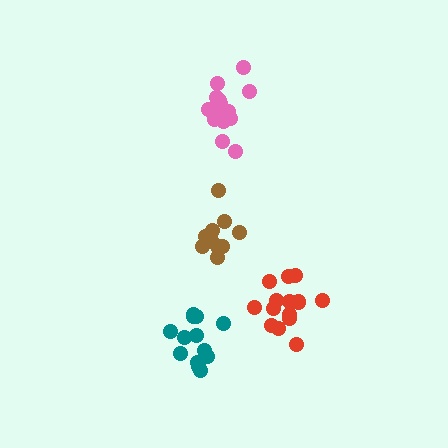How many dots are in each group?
Group 1: 13 dots, Group 2: 15 dots, Group 3: 15 dots, Group 4: 11 dots (54 total).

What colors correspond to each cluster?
The clusters are colored: teal, pink, red, brown.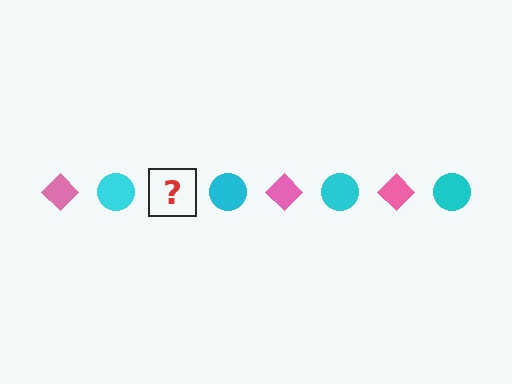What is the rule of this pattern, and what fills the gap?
The rule is that the pattern alternates between pink diamond and cyan circle. The gap should be filled with a pink diamond.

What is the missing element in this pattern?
The missing element is a pink diamond.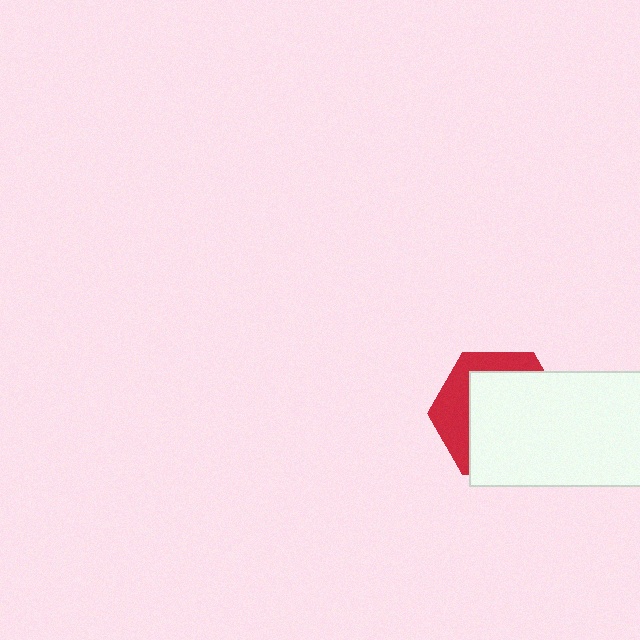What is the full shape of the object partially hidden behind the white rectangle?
The partially hidden object is a red hexagon.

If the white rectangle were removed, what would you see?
You would see the complete red hexagon.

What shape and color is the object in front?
The object in front is a white rectangle.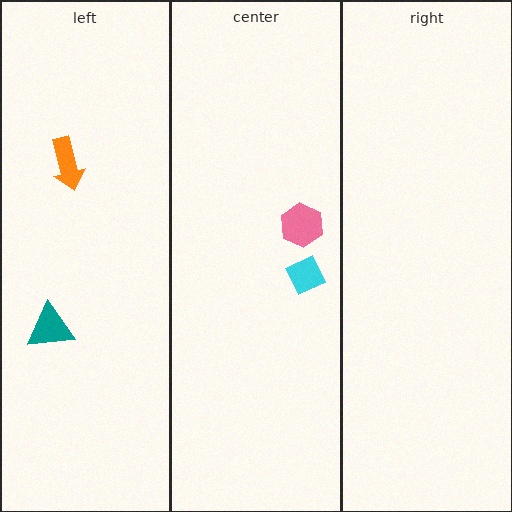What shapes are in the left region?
The teal triangle, the orange arrow.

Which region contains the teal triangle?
The left region.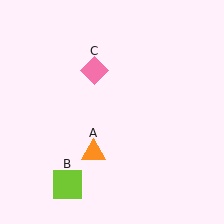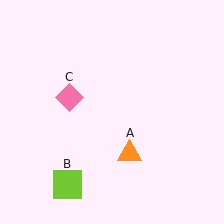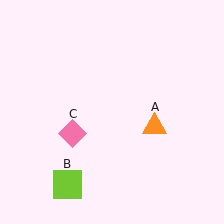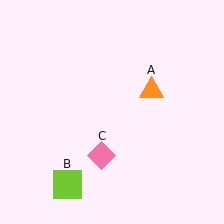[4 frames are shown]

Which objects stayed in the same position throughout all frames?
Lime square (object B) remained stationary.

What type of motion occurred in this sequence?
The orange triangle (object A), pink diamond (object C) rotated counterclockwise around the center of the scene.